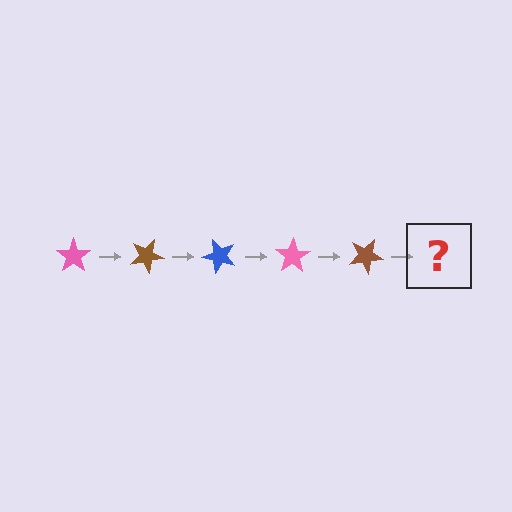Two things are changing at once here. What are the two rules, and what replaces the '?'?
The two rules are that it rotates 25 degrees each step and the color cycles through pink, brown, and blue. The '?' should be a blue star, rotated 125 degrees from the start.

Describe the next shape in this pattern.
It should be a blue star, rotated 125 degrees from the start.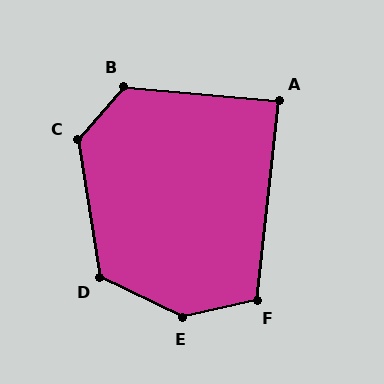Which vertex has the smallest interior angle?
A, at approximately 89 degrees.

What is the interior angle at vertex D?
Approximately 125 degrees (obtuse).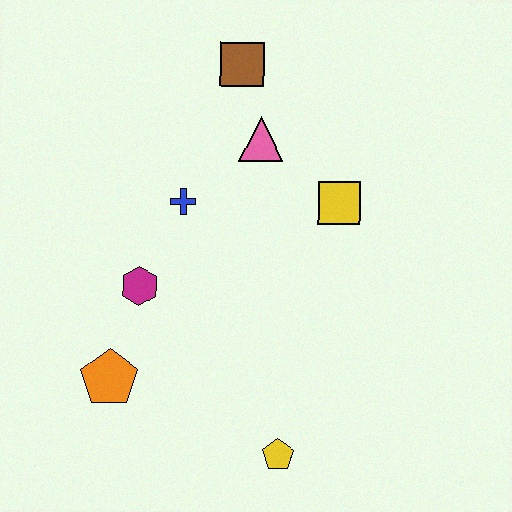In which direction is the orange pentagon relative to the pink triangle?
The orange pentagon is below the pink triangle.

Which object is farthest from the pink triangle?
The yellow pentagon is farthest from the pink triangle.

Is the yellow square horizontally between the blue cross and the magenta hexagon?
No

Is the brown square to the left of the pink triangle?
Yes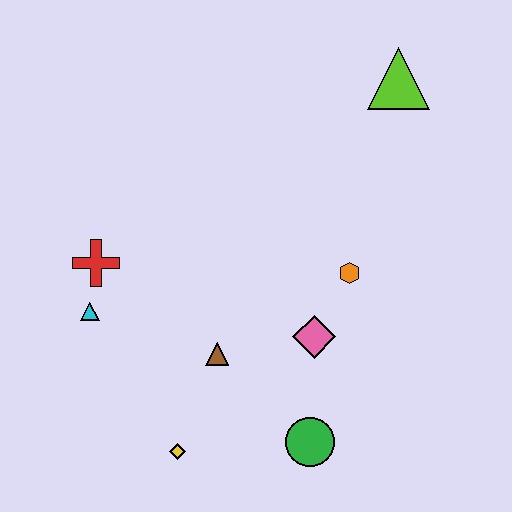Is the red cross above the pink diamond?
Yes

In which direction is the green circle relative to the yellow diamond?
The green circle is to the right of the yellow diamond.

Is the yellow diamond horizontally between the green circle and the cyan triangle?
Yes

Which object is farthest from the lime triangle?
The yellow diamond is farthest from the lime triangle.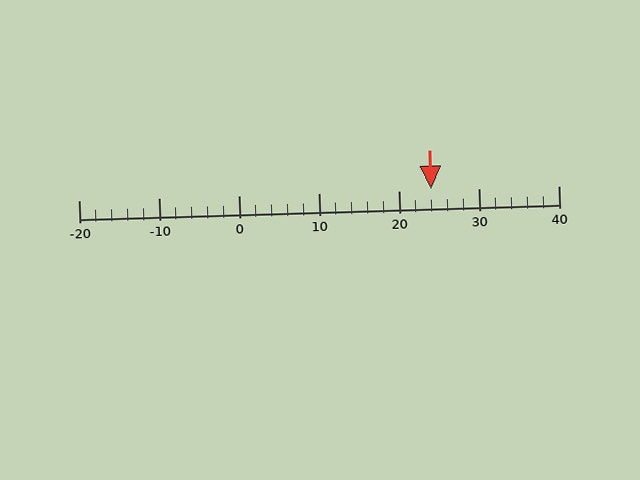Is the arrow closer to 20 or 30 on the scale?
The arrow is closer to 20.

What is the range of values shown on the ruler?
The ruler shows values from -20 to 40.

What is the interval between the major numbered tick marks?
The major tick marks are spaced 10 units apart.